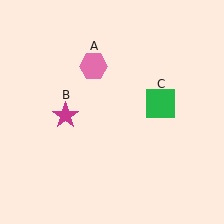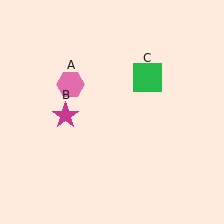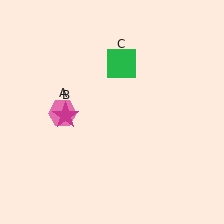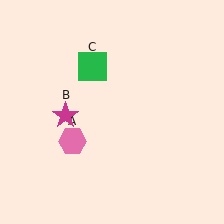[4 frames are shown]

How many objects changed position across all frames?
2 objects changed position: pink hexagon (object A), green square (object C).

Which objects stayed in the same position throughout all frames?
Magenta star (object B) remained stationary.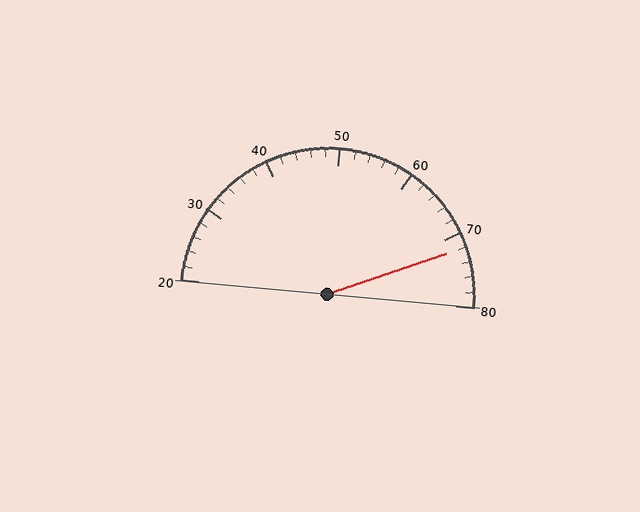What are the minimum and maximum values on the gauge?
The gauge ranges from 20 to 80.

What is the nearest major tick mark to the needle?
The nearest major tick mark is 70.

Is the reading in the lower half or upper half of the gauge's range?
The reading is in the upper half of the range (20 to 80).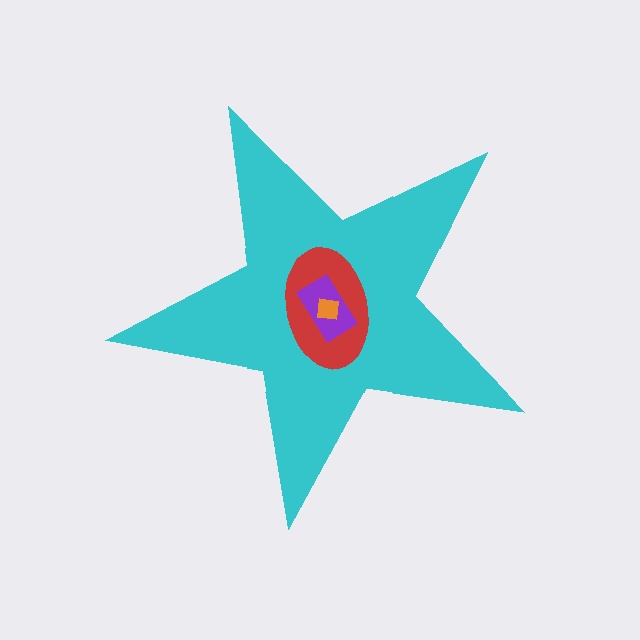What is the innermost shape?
The orange square.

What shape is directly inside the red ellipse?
The purple rectangle.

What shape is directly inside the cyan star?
The red ellipse.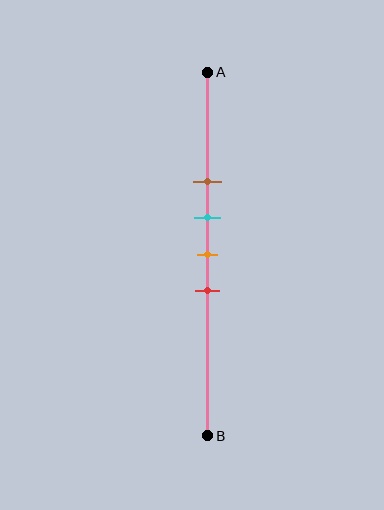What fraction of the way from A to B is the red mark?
The red mark is approximately 60% (0.6) of the way from A to B.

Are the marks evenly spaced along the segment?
Yes, the marks are approximately evenly spaced.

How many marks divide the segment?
There are 4 marks dividing the segment.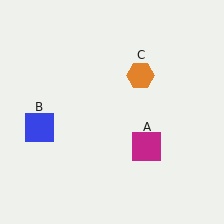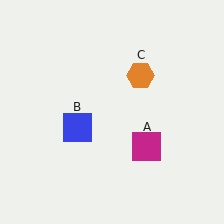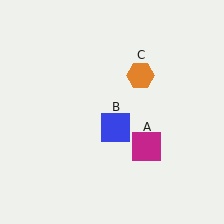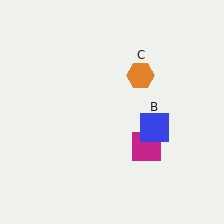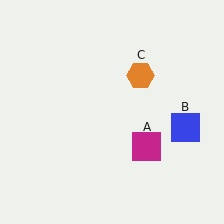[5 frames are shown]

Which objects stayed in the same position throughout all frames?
Magenta square (object A) and orange hexagon (object C) remained stationary.